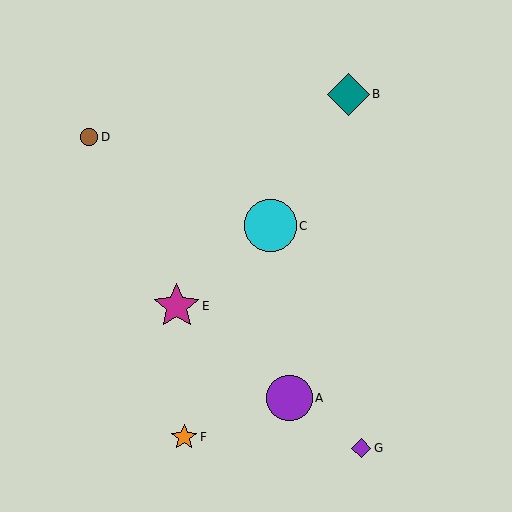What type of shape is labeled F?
Shape F is an orange star.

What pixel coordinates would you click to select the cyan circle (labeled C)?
Click at (270, 226) to select the cyan circle C.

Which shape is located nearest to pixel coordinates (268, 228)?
The cyan circle (labeled C) at (270, 226) is nearest to that location.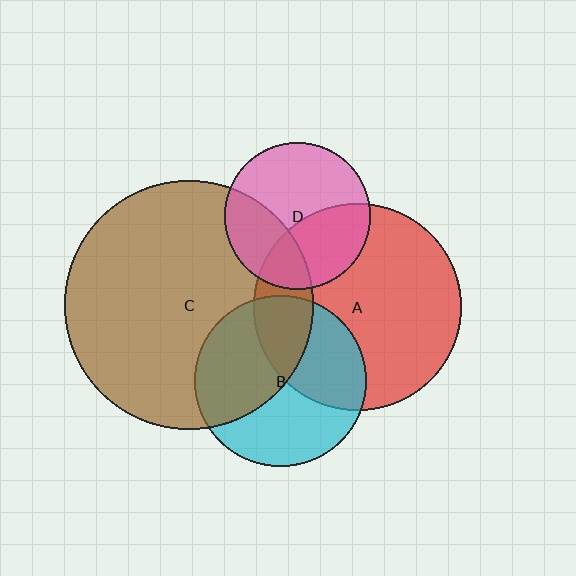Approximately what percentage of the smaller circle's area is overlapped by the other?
Approximately 45%.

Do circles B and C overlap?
Yes.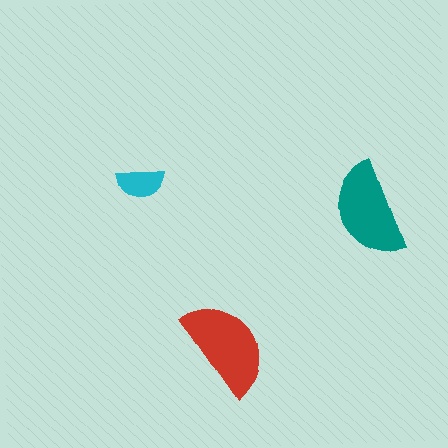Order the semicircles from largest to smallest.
the red one, the teal one, the cyan one.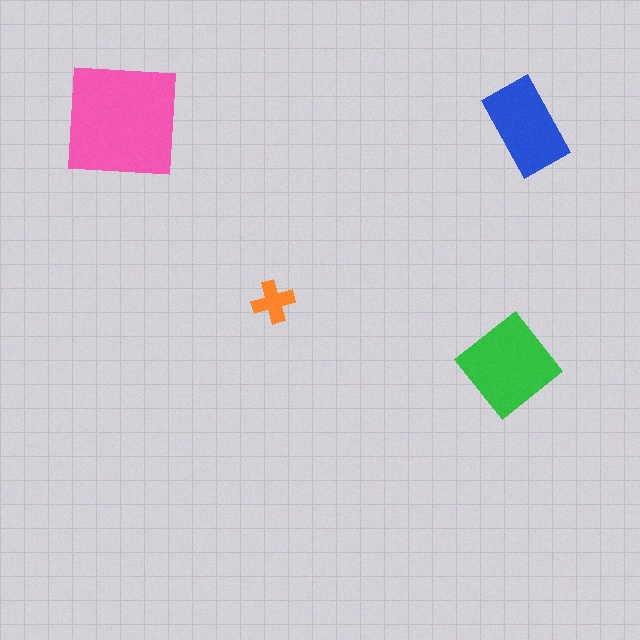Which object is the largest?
The pink square.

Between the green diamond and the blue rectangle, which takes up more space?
The green diamond.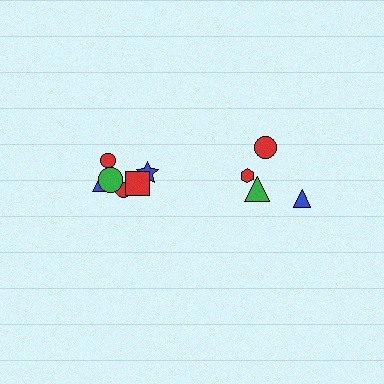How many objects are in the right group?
There are 4 objects.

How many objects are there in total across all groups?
There are 10 objects.